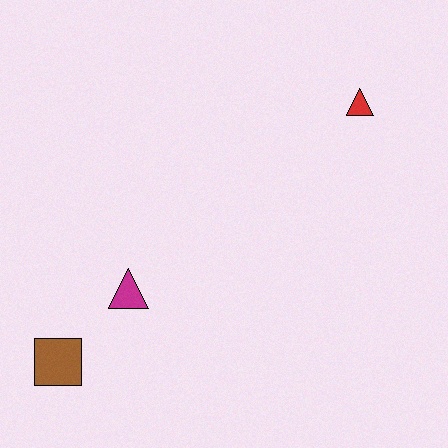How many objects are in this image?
There are 3 objects.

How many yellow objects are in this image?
There are no yellow objects.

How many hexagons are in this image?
There are no hexagons.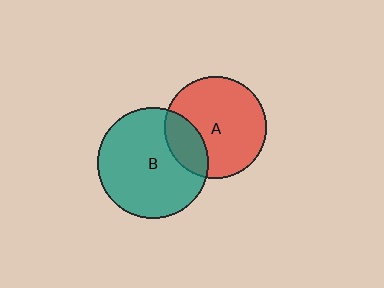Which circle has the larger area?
Circle B (teal).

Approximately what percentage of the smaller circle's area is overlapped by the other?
Approximately 25%.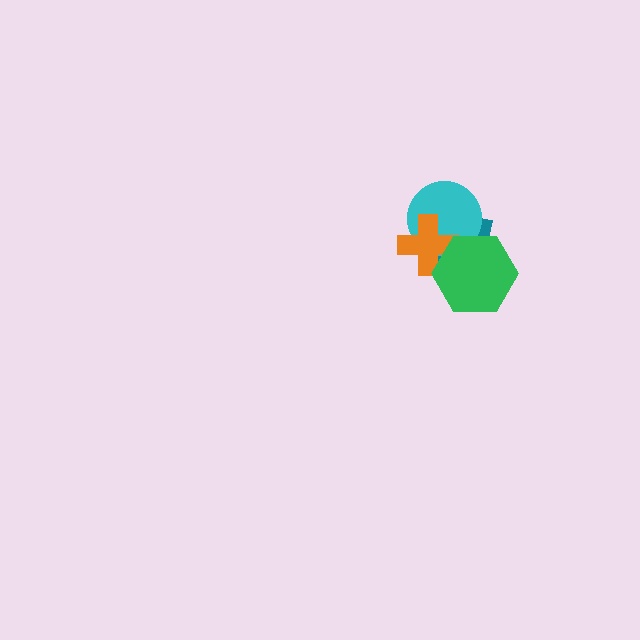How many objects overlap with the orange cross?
3 objects overlap with the orange cross.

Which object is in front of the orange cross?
The green hexagon is in front of the orange cross.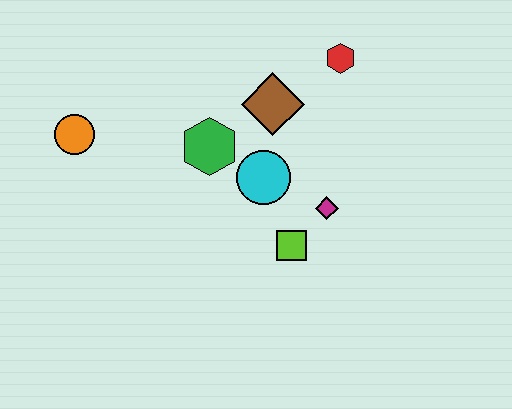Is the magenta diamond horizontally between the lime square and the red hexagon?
Yes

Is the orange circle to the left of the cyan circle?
Yes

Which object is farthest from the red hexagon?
The orange circle is farthest from the red hexagon.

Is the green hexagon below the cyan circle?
No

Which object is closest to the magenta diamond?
The lime square is closest to the magenta diamond.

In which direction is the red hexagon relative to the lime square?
The red hexagon is above the lime square.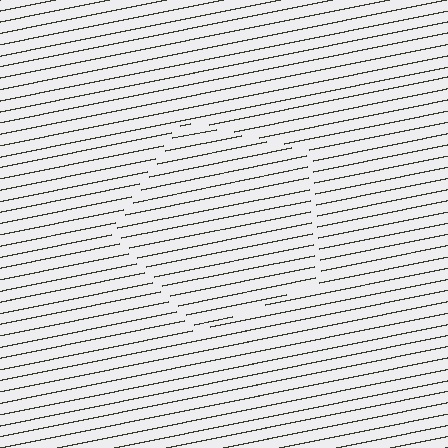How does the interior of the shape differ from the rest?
The interior of the shape contains the same grating, shifted by half a period — the contour is defined by the phase discontinuity where line-ends from the inner and outer gratings abut.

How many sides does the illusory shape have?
5 sides — the line-ends trace a pentagon.